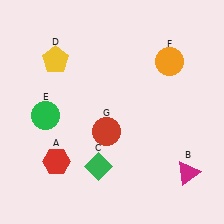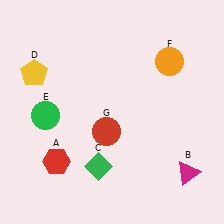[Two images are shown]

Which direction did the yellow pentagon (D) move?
The yellow pentagon (D) moved left.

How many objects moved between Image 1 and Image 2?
1 object moved between the two images.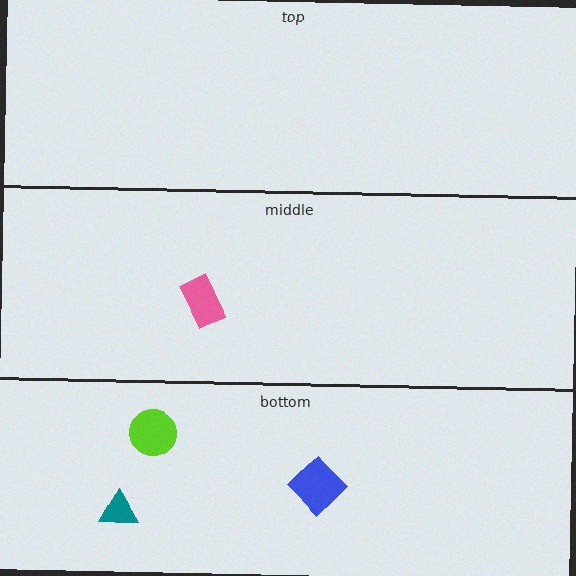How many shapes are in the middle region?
1.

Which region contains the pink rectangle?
The middle region.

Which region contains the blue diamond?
The bottom region.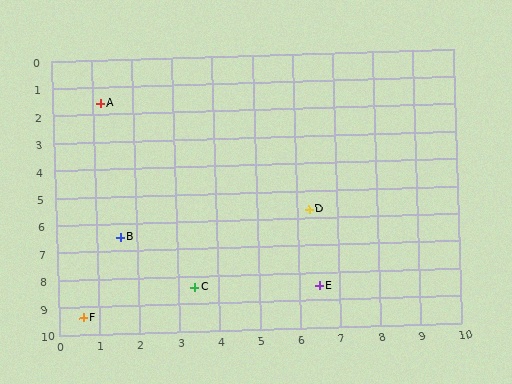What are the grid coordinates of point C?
Point C is at approximately (3.4, 8.4).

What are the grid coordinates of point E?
Point E is at approximately (6.5, 8.5).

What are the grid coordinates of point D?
Point D is at approximately (6.3, 5.7).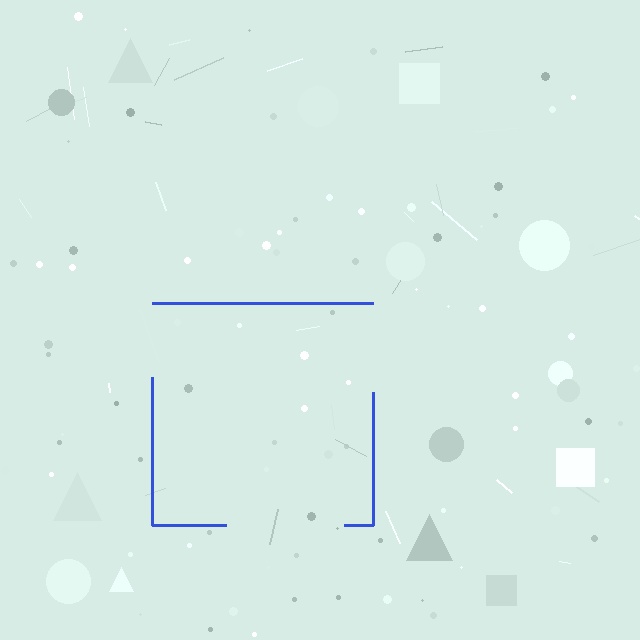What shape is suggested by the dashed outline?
The dashed outline suggests a square.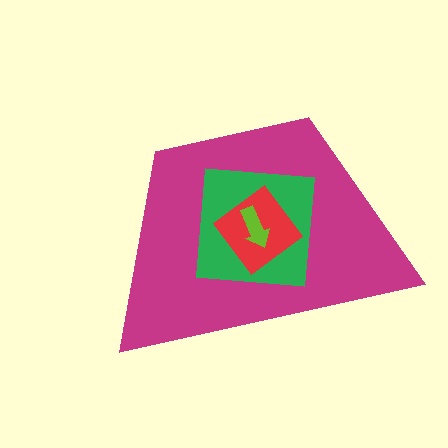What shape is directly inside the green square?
The red diamond.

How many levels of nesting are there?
4.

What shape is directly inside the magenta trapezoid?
The green square.